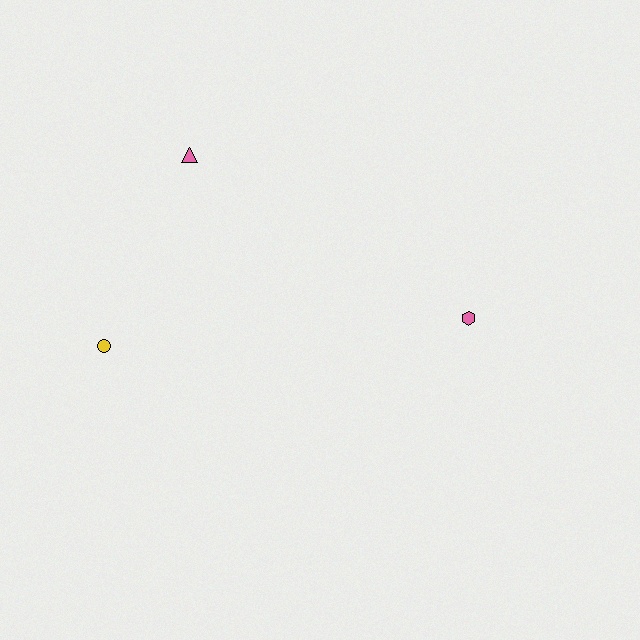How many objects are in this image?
There are 3 objects.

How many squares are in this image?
There are no squares.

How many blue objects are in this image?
There are no blue objects.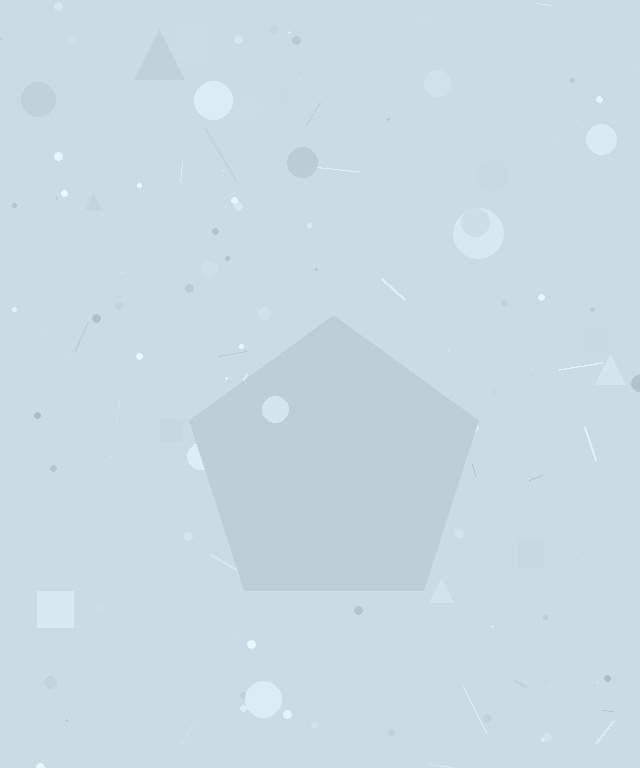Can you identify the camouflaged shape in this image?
The camouflaged shape is a pentagon.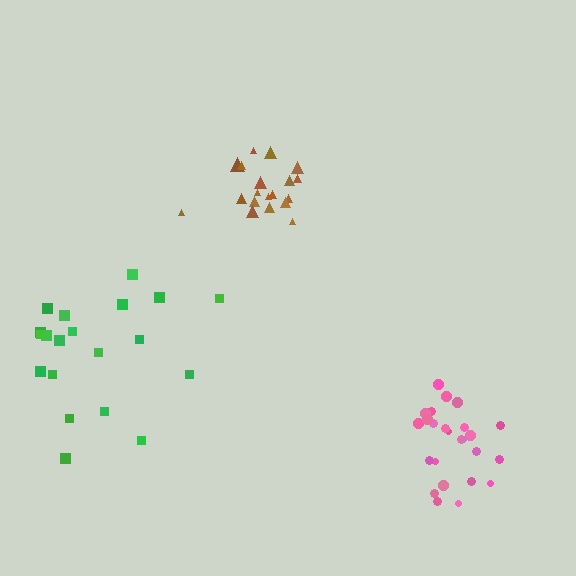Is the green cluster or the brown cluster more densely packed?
Brown.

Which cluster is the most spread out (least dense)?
Green.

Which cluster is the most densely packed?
Brown.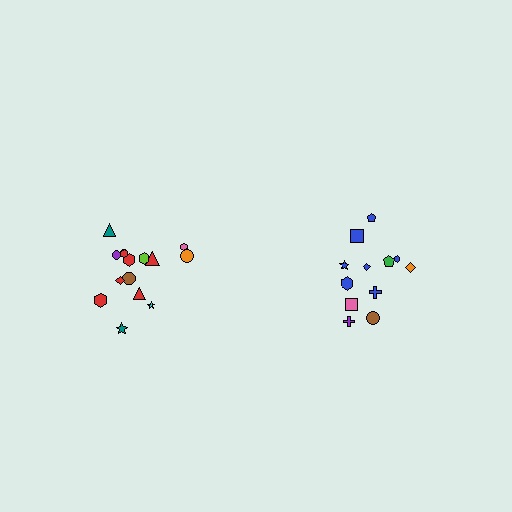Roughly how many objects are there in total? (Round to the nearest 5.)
Roughly 25 objects in total.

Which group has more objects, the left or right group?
The left group.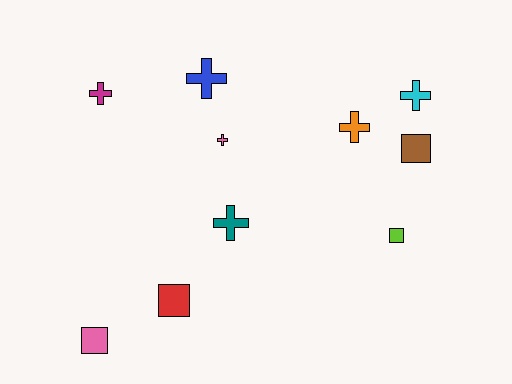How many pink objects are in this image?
There are 2 pink objects.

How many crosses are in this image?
There are 6 crosses.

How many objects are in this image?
There are 10 objects.